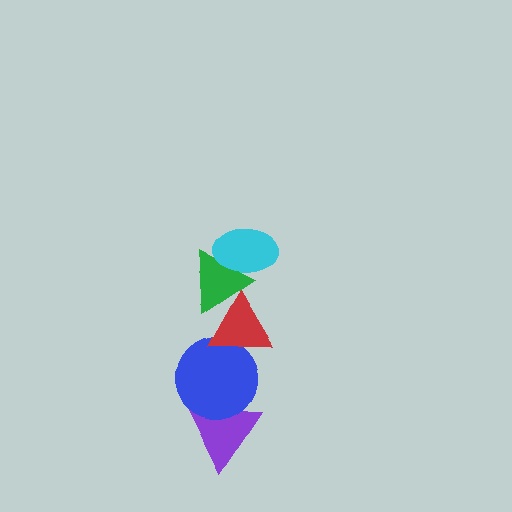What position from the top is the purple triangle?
The purple triangle is 5th from the top.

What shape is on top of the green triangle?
The cyan ellipse is on top of the green triangle.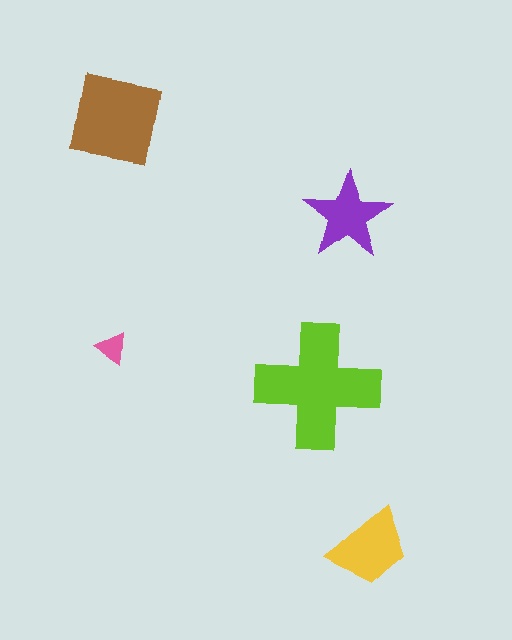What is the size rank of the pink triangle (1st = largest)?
5th.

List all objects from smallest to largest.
The pink triangle, the purple star, the yellow trapezoid, the brown square, the lime cross.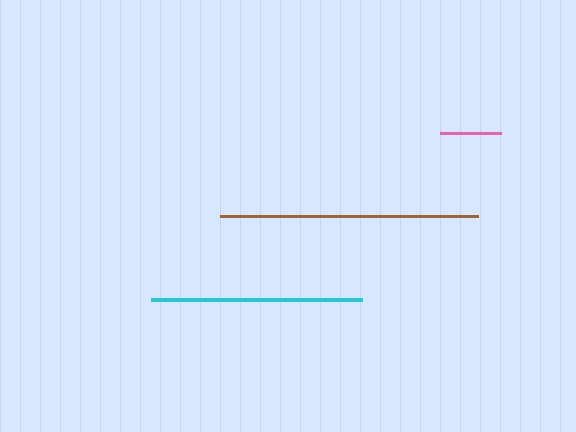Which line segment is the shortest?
The pink line is the shortest at approximately 61 pixels.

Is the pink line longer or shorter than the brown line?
The brown line is longer than the pink line.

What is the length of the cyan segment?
The cyan segment is approximately 211 pixels long.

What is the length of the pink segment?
The pink segment is approximately 61 pixels long.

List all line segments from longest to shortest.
From longest to shortest: brown, cyan, pink.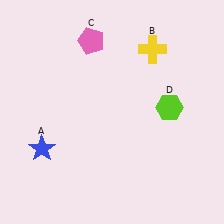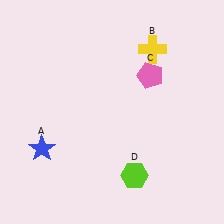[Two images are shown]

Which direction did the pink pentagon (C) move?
The pink pentagon (C) moved right.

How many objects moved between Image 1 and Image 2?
2 objects moved between the two images.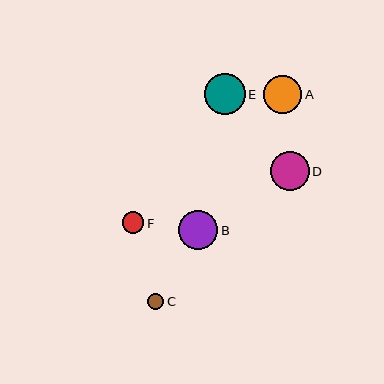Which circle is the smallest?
Circle C is the smallest with a size of approximately 16 pixels.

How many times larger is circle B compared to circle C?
Circle B is approximately 2.4 times the size of circle C.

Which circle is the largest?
Circle E is the largest with a size of approximately 40 pixels.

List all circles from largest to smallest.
From largest to smallest: E, D, B, A, F, C.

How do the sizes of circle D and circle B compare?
Circle D and circle B are approximately the same size.